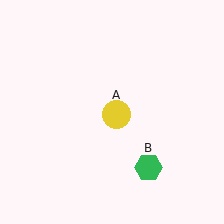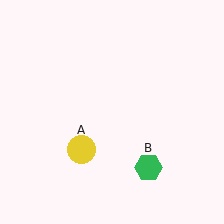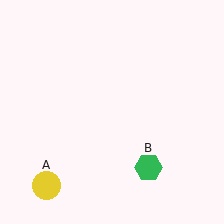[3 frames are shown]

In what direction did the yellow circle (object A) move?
The yellow circle (object A) moved down and to the left.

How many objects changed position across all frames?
1 object changed position: yellow circle (object A).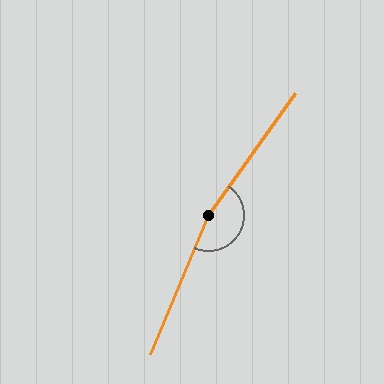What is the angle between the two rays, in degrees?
Approximately 167 degrees.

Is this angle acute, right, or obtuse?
It is obtuse.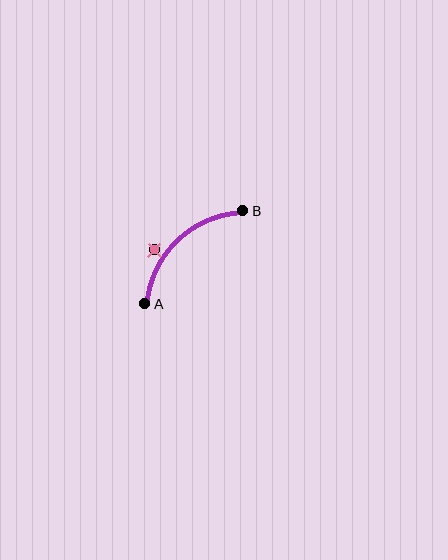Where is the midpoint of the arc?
The arc midpoint is the point on the curve farthest from the straight line joining A and B. It sits above and to the left of that line.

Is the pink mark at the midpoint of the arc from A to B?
No — the pink mark does not lie on the arc at all. It sits slightly outside the curve.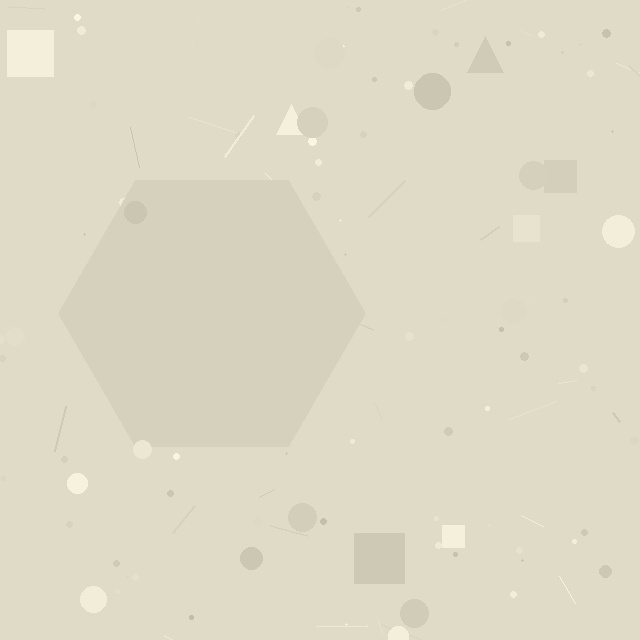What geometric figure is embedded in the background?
A hexagon is embedded in the background.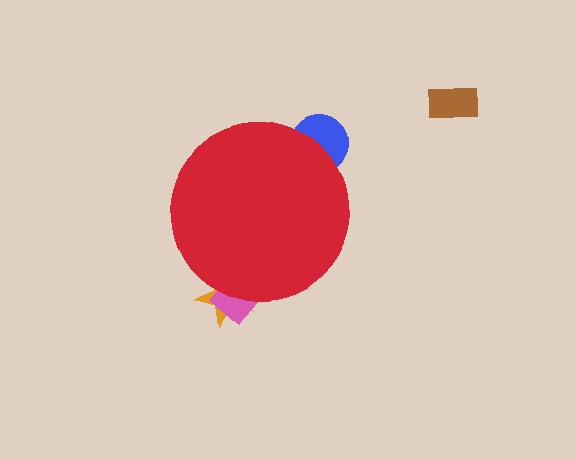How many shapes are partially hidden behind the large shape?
3 shapes are partially hidden.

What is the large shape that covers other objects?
A red circle.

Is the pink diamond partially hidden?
Yes, the pink diamond is partially hidden behind the red circle.